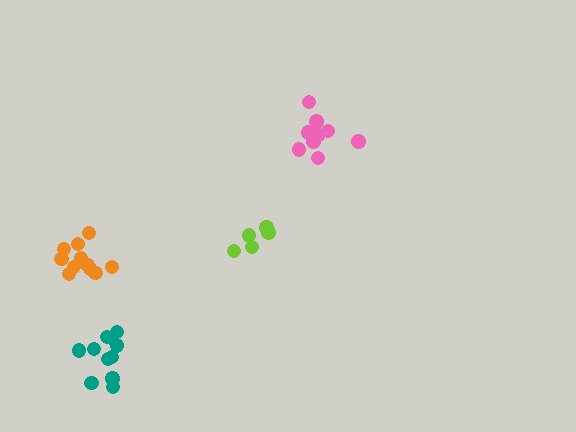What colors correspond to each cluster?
The clusters are colored: teal, pink, lime, orange.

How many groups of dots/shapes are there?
There are 4 groups.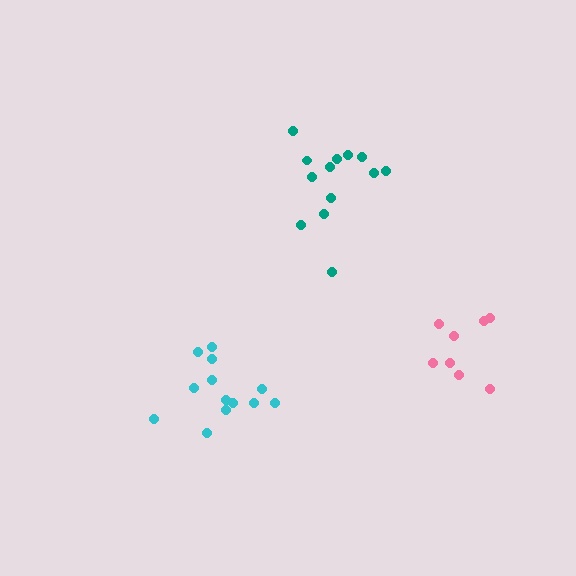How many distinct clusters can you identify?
There are 3 distinct clusters.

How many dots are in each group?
Group 1: 13 dots, Group 2: 13 dots, Group 3: 8 dots (34 total).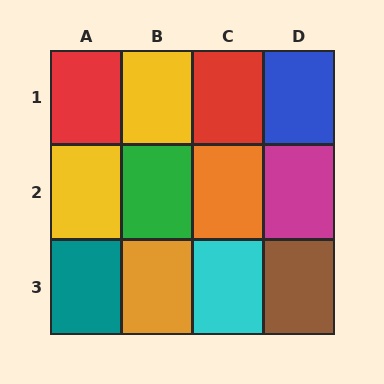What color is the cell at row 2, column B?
Green.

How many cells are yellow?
2 cells are yellow.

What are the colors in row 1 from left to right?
Red, yellow, red, blue.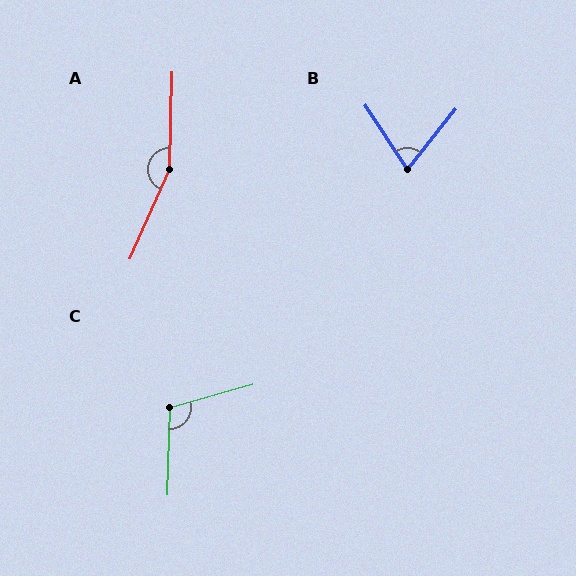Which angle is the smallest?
B, at approximately 72 degrees.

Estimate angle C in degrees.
Approximately 107 degrees.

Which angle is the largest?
A, at approximately 157 degrees.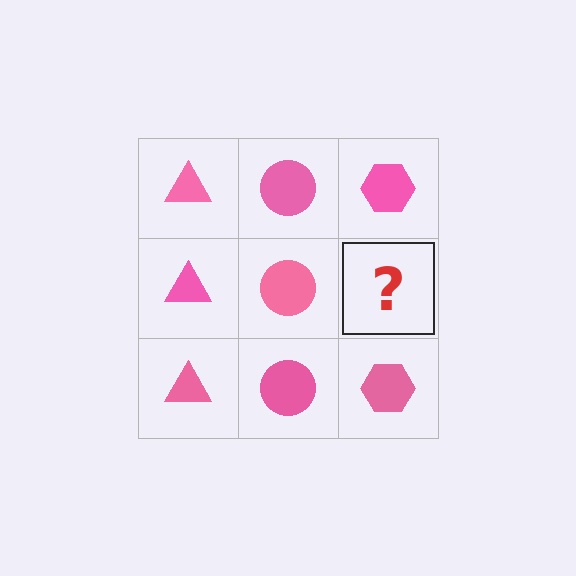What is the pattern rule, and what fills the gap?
The rule is that each column has a consistent shape. The gap should be filled with a pink hexagon.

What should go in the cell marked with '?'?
The missing cell should contain a pink hexagon.